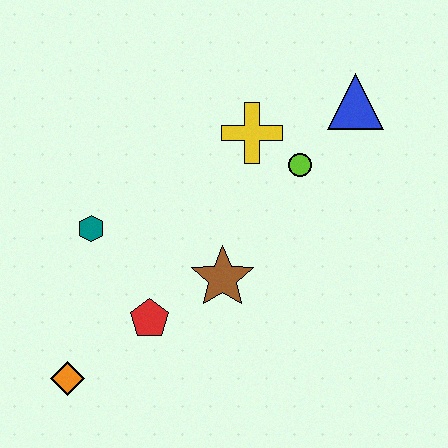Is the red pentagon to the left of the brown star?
Yes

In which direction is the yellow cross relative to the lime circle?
The yellow cross is to the left of the lime circle.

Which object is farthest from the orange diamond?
The blue triangle is farthest from the orange diamond.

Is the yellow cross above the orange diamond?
Yes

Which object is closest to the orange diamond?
The red pentagon is closest to the orange diamond.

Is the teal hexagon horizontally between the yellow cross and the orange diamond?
Yes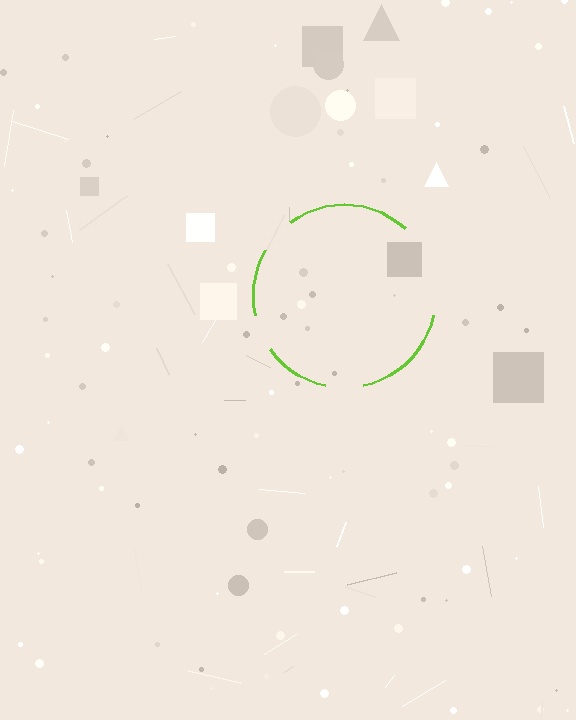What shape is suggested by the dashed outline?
The dashed outline suggests a circle.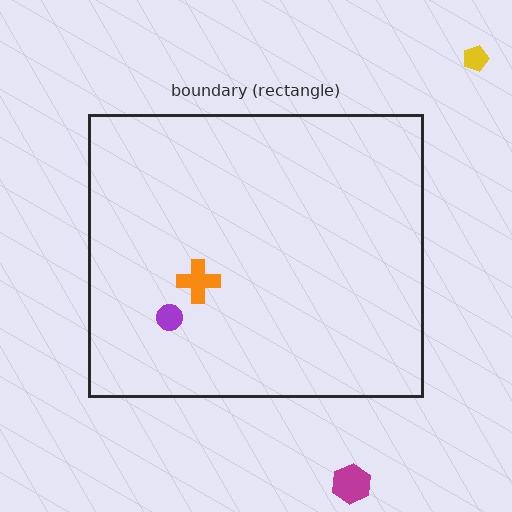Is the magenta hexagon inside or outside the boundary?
Outside.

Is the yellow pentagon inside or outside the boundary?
Outside.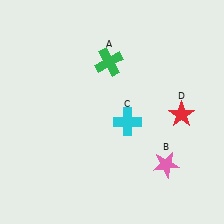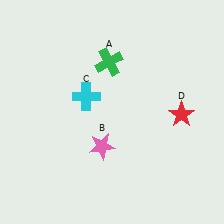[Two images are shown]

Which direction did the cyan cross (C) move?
The cyan cross (C) moved left.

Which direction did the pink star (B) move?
The pink star (B) moved left.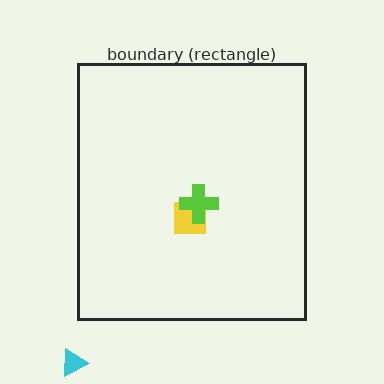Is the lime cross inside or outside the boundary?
Inside.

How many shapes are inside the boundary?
2 inside, 1 outside.